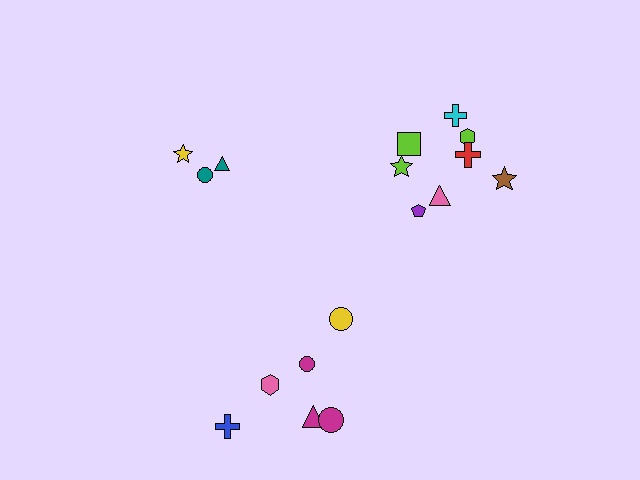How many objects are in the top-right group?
There are 8 objects.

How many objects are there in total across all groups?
There are 17 objects.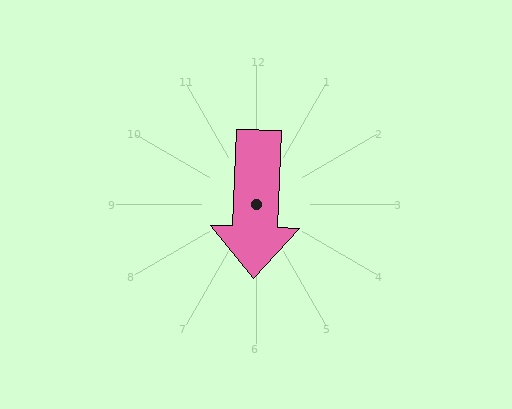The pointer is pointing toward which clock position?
Roughly 6 o'clock.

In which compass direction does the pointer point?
South.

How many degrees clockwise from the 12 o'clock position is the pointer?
Approximately 182 degrees.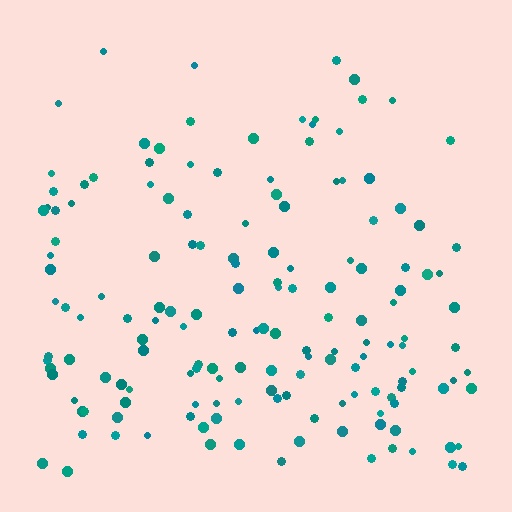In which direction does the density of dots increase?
From top to bottom, with the bottom side densest.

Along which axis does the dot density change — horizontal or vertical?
Vertical.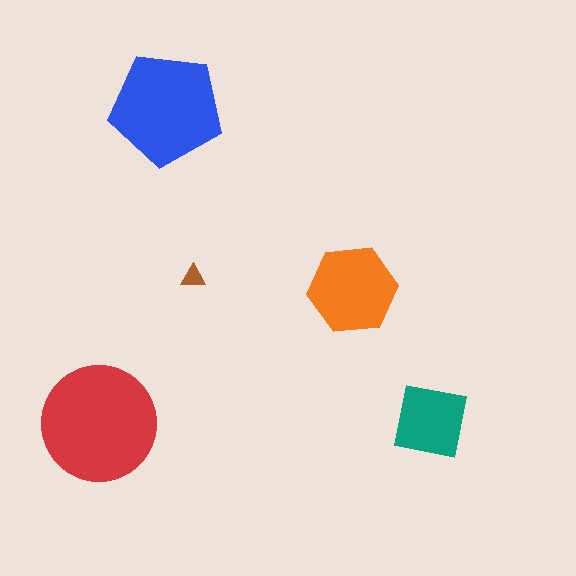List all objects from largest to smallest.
The red circle, the blue pentagon, the orange hexagon, the teal square, the brown triangle.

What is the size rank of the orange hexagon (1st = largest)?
3rd.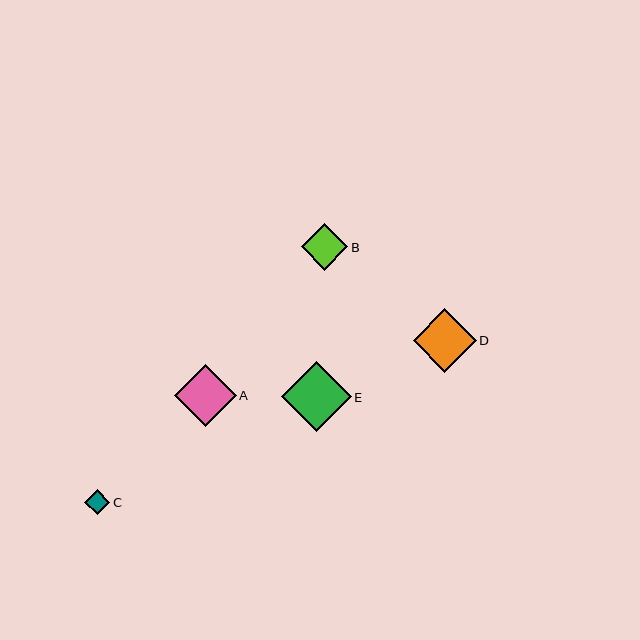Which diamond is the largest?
Diamond E is the largest with a size of approximately 70 pixels.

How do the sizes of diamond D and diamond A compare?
Diamond D and diamond A are approximately the same size.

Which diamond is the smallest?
Diamond C is the smallest with a size of approximately 25 pixels.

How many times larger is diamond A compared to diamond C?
Diamond A is approximately 2.5 times the size of diamond C.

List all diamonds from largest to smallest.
From largest to smallest: E, D, A, B, C.